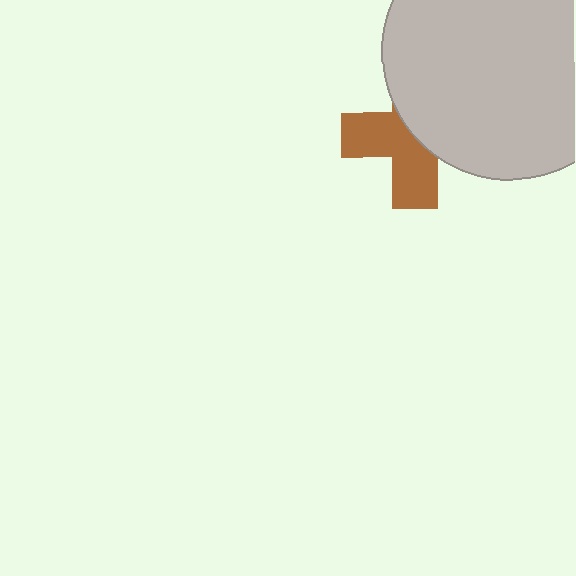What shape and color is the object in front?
The object in front is a light gray circle.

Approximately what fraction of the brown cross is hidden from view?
Roughly 50% of the brown cross is hidden behind the light gray circle.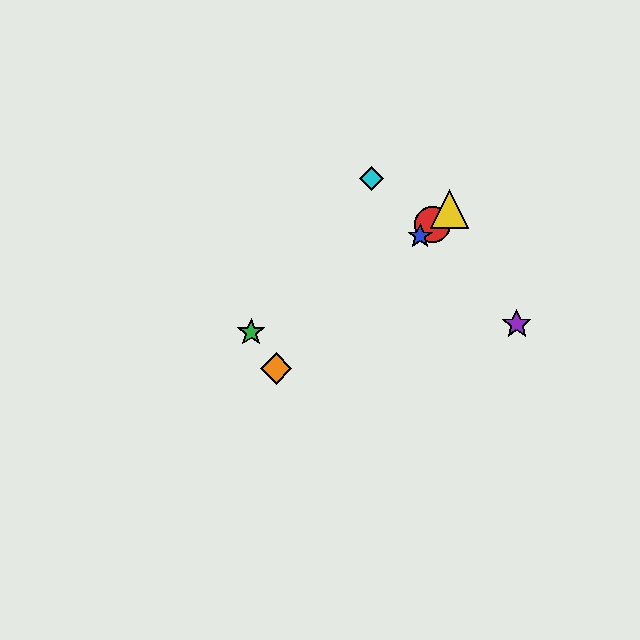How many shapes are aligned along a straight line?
4 shapes (the red circle, the blue star, the yellow triangle, the orange diamond) are aligned along a straight line.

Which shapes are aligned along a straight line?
The red circle, the blue star, the yellow triangle, the orange diamond are aligned along a straight line.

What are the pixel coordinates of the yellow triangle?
The yellow triangle is at (450, 209).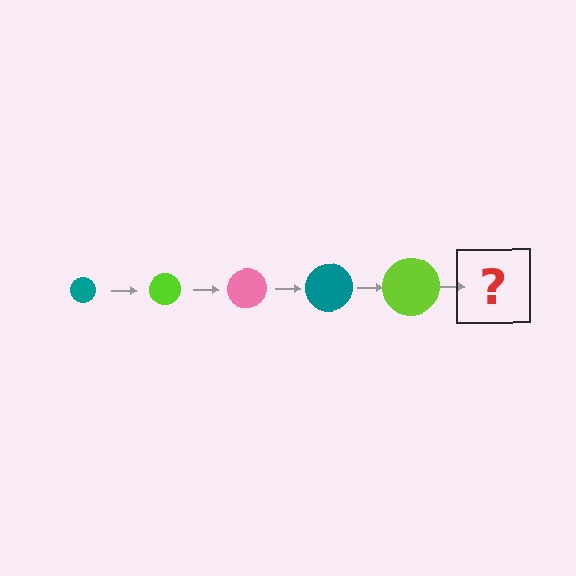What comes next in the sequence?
The next element should be a pink circle, larger than the previous one.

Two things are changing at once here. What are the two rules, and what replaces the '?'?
The two rules are that the circle grows larger each step and the color cycles through teal, lime, and pink. The '?' should be a pink circle, larger than the previous one.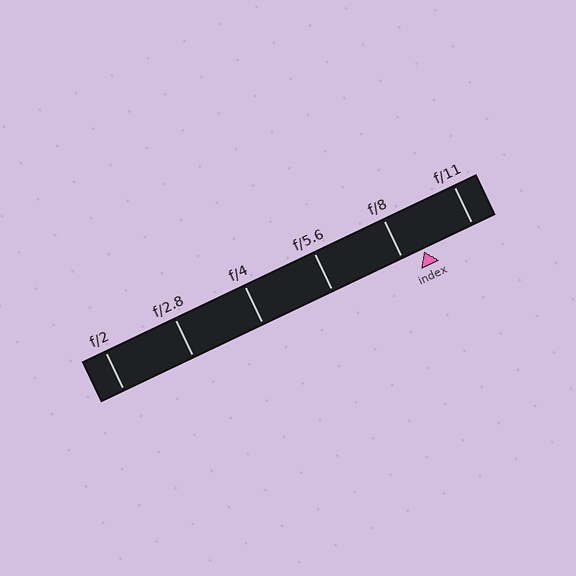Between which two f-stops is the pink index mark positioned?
The index mark is between f/8 and f/11.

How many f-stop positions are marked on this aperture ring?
There are 6 f-stop positions marked.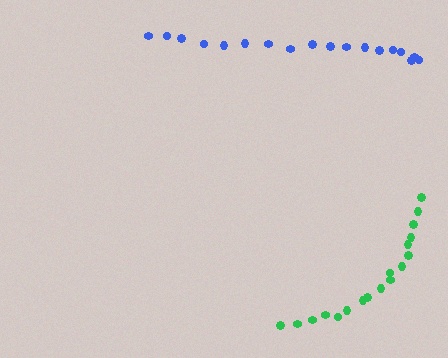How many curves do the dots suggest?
There are 2 distinct paths.